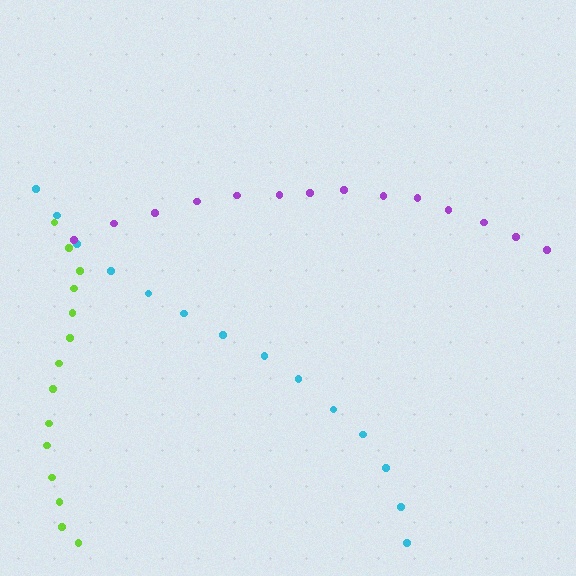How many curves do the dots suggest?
There are 3 distinct paths.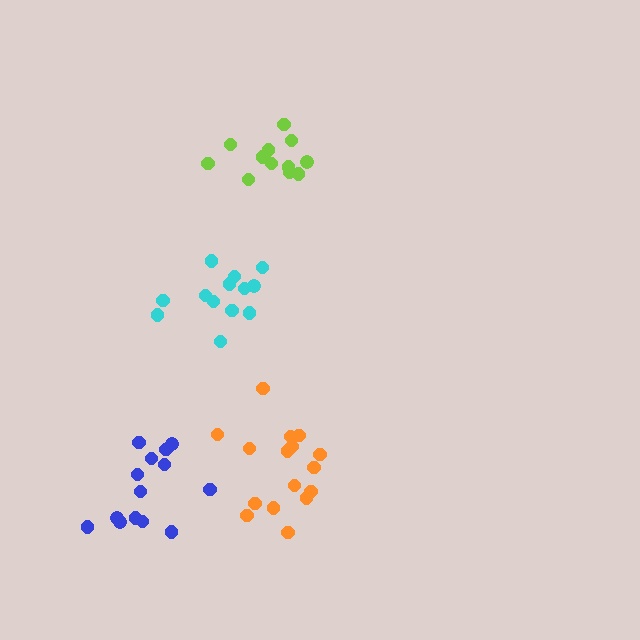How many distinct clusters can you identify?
There are 4 distinct clusters.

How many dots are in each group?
Group 1: 16 dots, Group 2: 12 dots, Group 3: 13 dots, Group 4: 14 dots (55 total).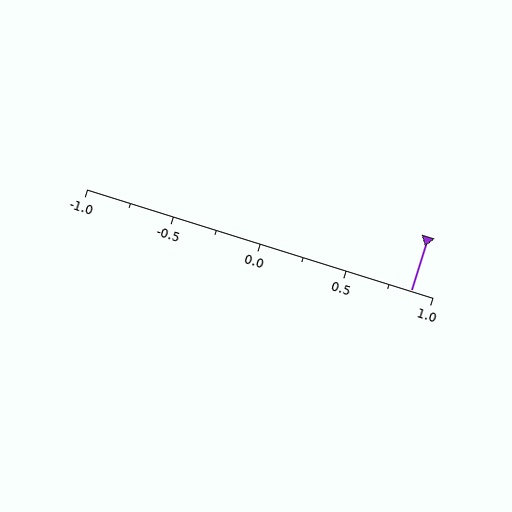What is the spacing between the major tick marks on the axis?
The major ticks are spaced 0.5 apart.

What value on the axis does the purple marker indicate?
The marker indicates approximately 0.88.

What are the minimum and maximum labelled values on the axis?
The axis runs from -1.0 to 1.0.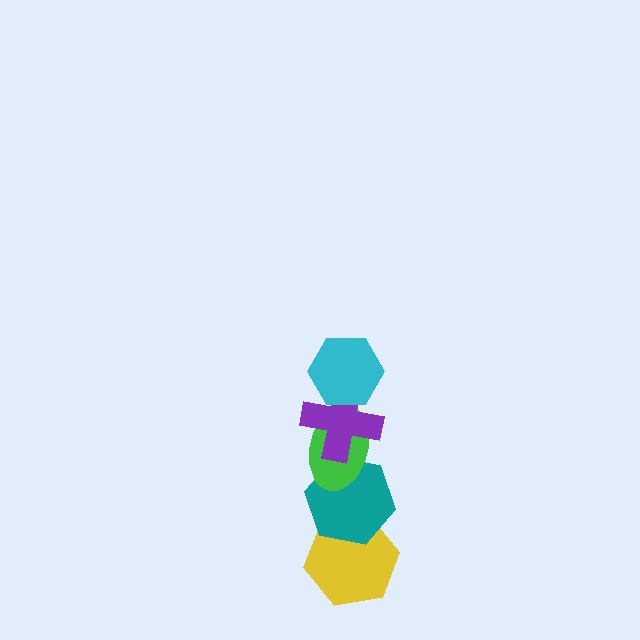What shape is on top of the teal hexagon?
The green ellipse is on top of the teal hexagon.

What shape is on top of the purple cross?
The cyan hexagon is on top of the purple cross.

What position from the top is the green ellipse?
The green ellipse is 3rd from the top.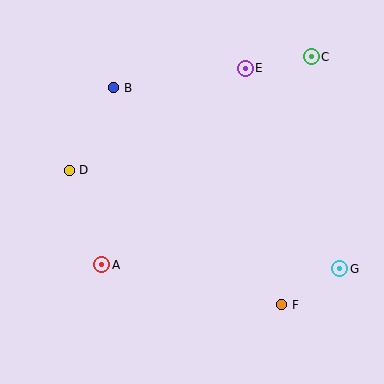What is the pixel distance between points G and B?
The distance between G and B is 289 pixels.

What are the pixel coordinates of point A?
Point A is at (102, 265).